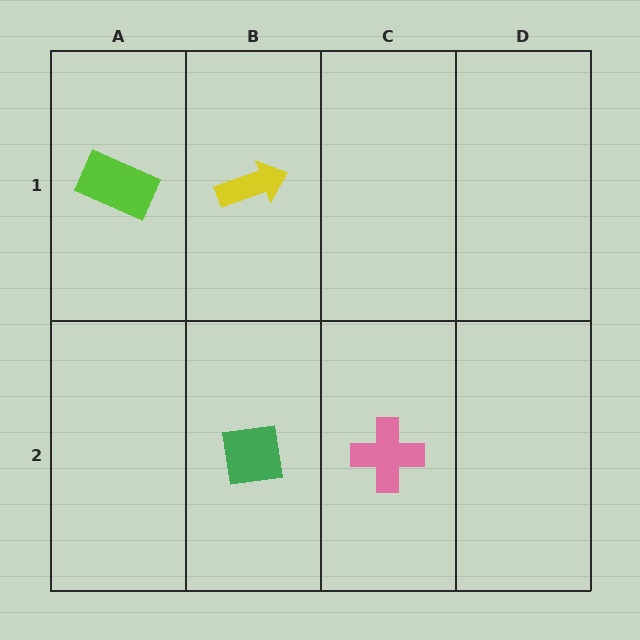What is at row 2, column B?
A green square.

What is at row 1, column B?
A yellow arrow.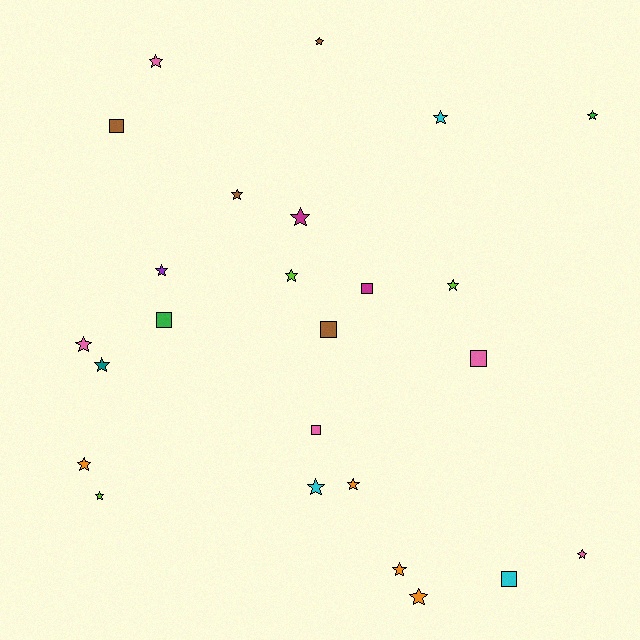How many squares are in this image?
There are 7 squares.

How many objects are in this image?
There are 25 objects.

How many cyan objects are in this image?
There are 3 cyan objects.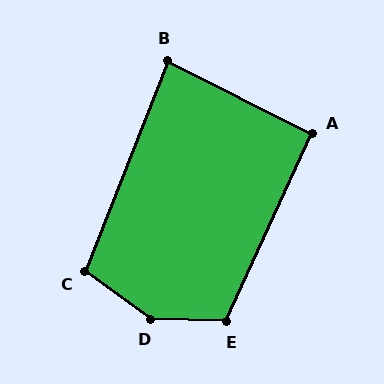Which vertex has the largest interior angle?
D, at approximately 146 degrees.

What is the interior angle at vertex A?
Approximately 92 degrees (approximately right).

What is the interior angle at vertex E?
Approximately 113 degrees (obtuse).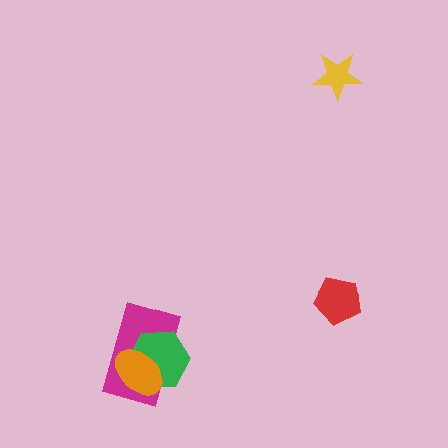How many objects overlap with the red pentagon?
0 objects overlap with the red pentagon.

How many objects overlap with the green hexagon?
2 objects overlap with the green hexagon.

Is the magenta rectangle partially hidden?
Yes, it is partially covered by another shape.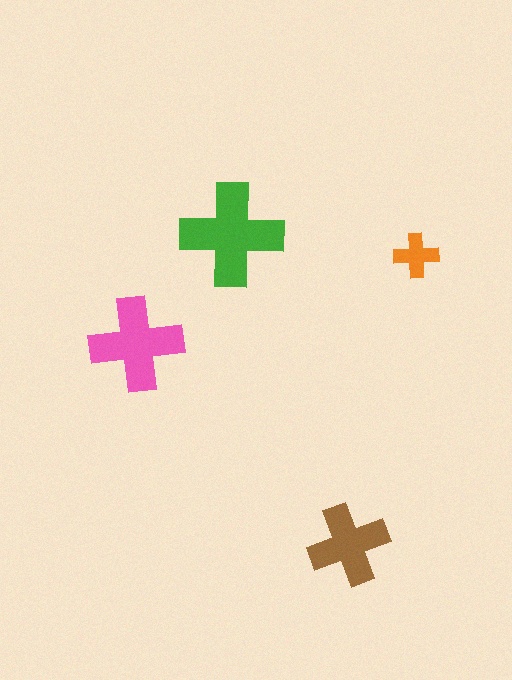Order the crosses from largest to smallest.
the green one, the pink one, the brown one, the orange one.